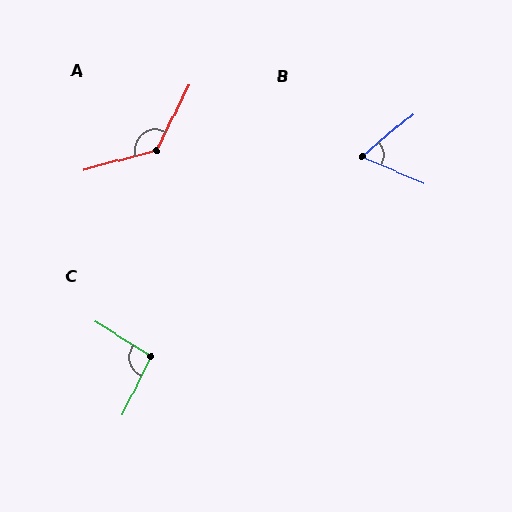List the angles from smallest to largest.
B (62°), C (96°), A (131°).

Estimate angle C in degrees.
Approximately 96 degrees.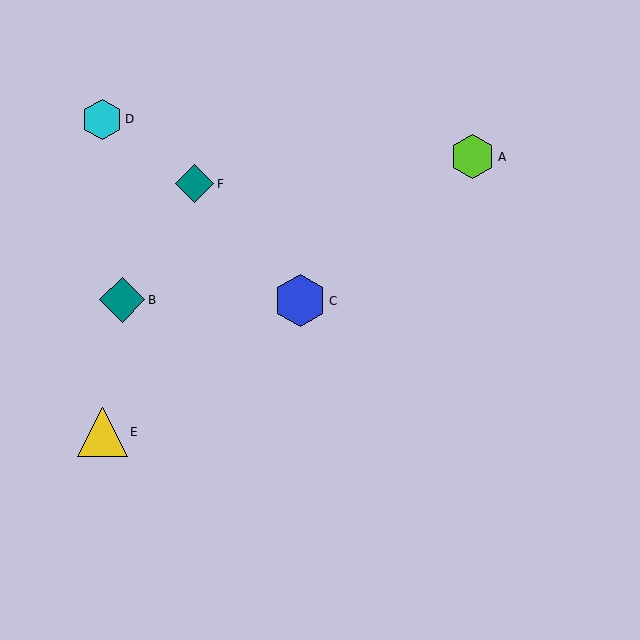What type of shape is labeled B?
Shape B is a teal diamond.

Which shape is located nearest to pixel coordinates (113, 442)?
The yellow triangle (labeled E) at (103, 432) is nearest to that location.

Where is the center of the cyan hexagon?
The center of the cyan hexagon is at (102, 119).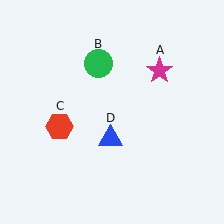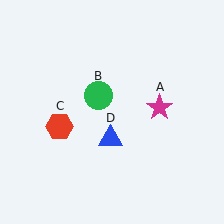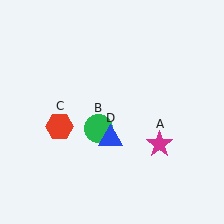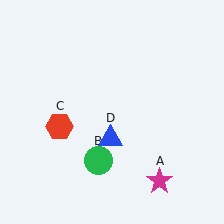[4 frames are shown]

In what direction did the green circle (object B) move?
The green circle (object B) moved down.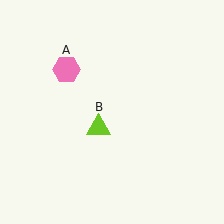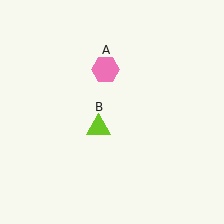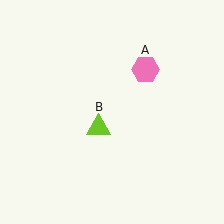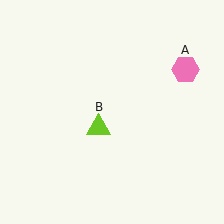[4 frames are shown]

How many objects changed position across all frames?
1 object changed position: pink hexagon (object A).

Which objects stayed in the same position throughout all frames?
Lime triangle (object B) remained stationary.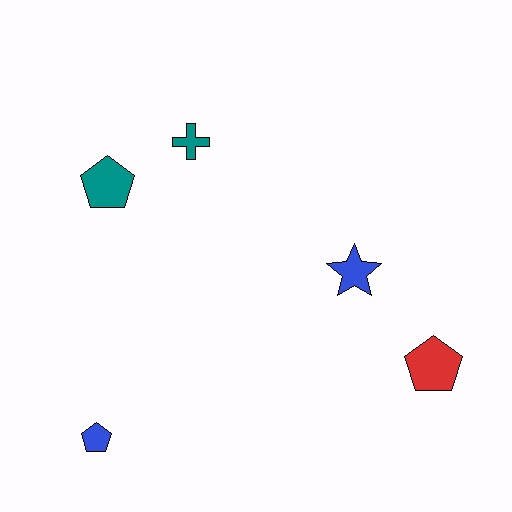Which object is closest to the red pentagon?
The blue star is closest to the red pentagon.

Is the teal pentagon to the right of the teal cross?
No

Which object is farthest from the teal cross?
The red pentagon is farthest from the teal cross.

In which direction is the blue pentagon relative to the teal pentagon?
The blue pentagon is below the teal pentagon.